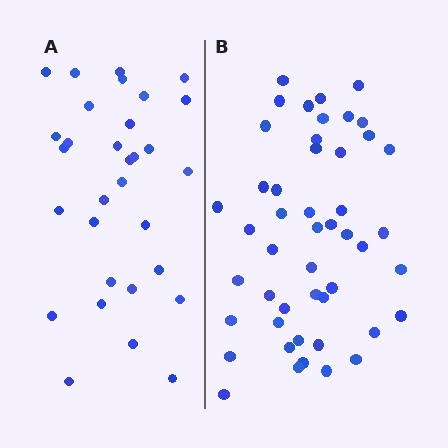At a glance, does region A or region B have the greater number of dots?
Region B (the right region) has more dots.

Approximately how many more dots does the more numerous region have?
Region B has approximately 15 more dots than region A.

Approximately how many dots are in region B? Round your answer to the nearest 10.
About 50 dots. (The exact count is 48, which rounds to 50.)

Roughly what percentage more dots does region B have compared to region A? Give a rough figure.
About 55% more.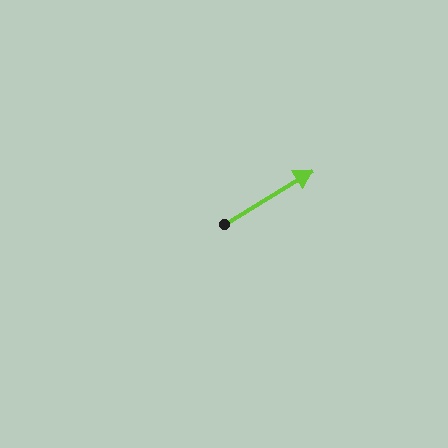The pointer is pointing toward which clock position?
Roughly 2 o'clock.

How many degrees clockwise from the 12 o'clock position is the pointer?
Approximately 59 degrees.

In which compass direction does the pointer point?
Northeast.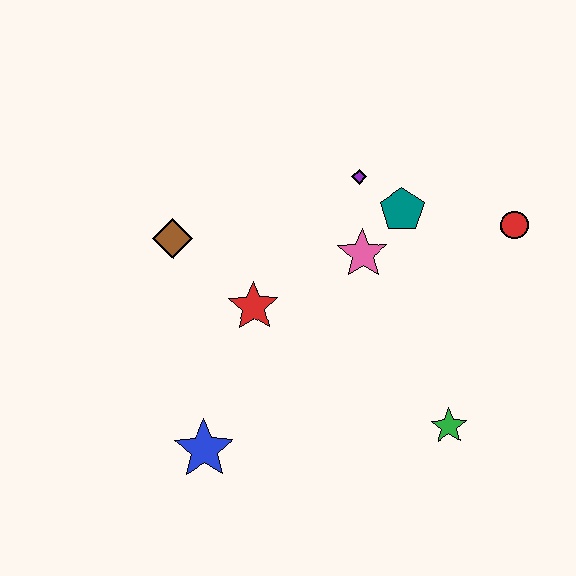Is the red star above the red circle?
No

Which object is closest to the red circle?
The teal pentagon is closest to the red circle.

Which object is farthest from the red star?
The red circle is farthest from the red star.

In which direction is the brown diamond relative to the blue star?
The brown diamond is above the blue star.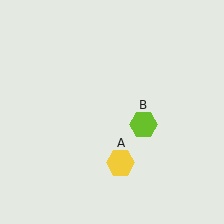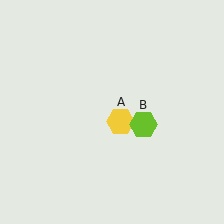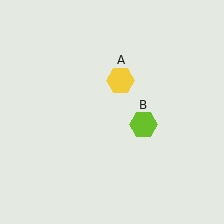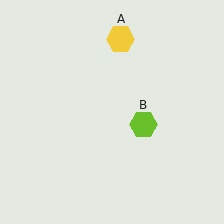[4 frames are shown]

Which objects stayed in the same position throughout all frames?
Lime hexagon (object B) remained stationary.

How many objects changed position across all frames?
1 object changed position: yellow hexagon (object A).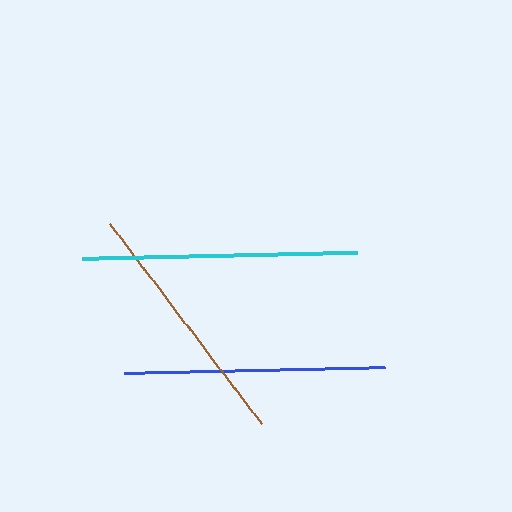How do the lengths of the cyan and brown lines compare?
The cyan and brown lines are approximately the same length.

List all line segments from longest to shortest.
From longest to shortest: cyan, blue, brown.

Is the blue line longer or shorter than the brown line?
The blue line is longer than the brown line.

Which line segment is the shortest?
The brown line is the shortest at approximately 250 pixels.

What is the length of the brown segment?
The brown segment is approximately 250 pixels long.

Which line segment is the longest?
The cyan line is the longest at approximately 275 pixels.